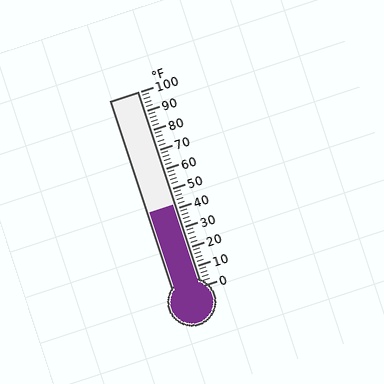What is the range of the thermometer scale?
The thermometer scale ranges from 0°F to 100°F.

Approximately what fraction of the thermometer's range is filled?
The thermometer is filled to approximately 40% of its range.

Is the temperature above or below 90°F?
The temperature is below 90°F.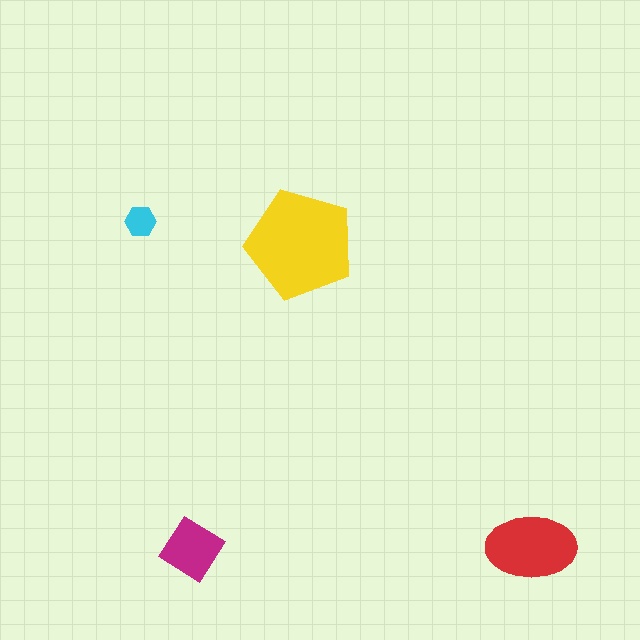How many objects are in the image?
There are 4 objects in the image.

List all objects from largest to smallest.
The yellow pentagon, the red ellipse, the magenta diamond, the cyan hexagon.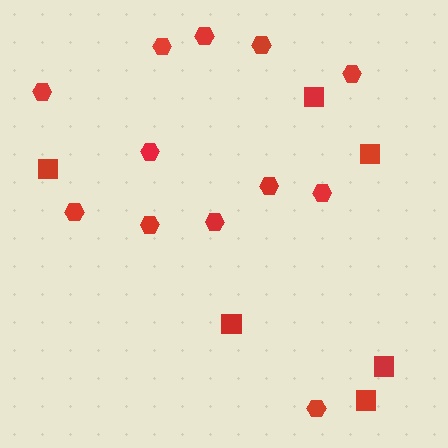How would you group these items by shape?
There are 2 groups: one group of hexagons (12) and one group of squares (6).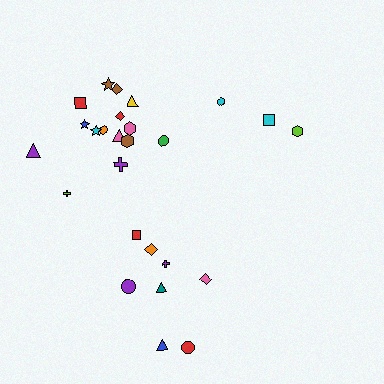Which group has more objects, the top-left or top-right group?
The top-left group.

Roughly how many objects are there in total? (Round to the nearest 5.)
Roughly 25 objects in total.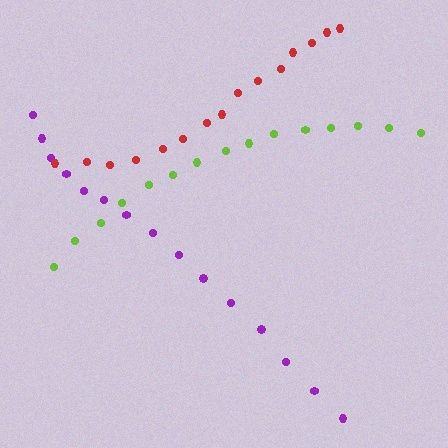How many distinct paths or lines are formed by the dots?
There are 3 distinct paths.